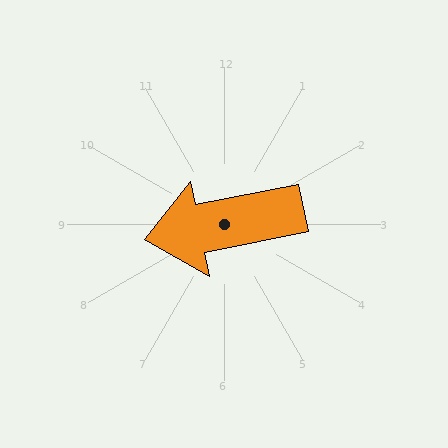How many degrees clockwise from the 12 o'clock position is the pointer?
Approximately 259 degrees.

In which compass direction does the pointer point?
West.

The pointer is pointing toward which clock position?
Roughly 9 o'clock.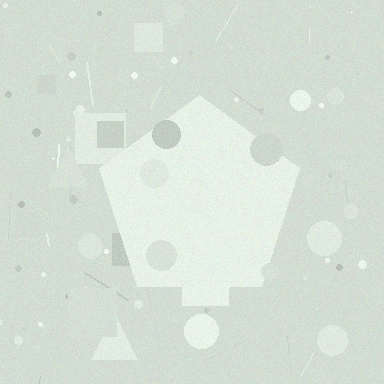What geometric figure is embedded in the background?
A pentagon is embedded in the background.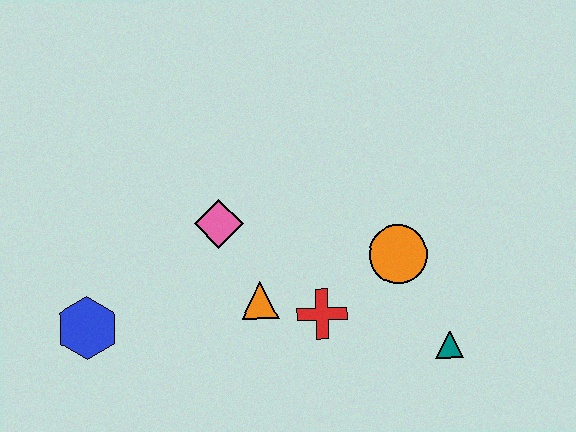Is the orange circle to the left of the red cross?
No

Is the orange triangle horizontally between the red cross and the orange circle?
No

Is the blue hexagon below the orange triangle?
Yes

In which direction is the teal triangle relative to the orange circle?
The teal triangle is below the orange circle.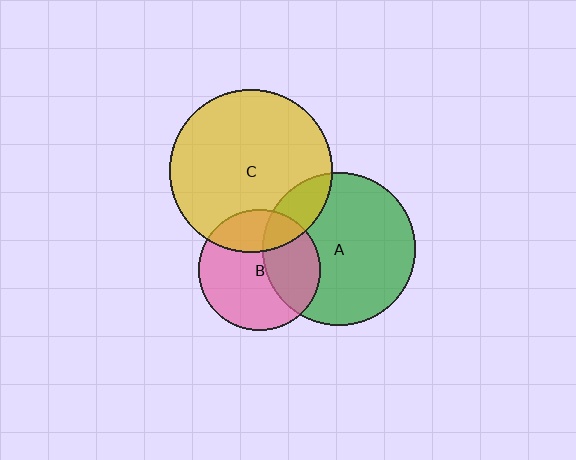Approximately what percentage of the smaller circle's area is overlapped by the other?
Approximately 25%.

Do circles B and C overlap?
Yes.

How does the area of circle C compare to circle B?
Approximately 1.8 times.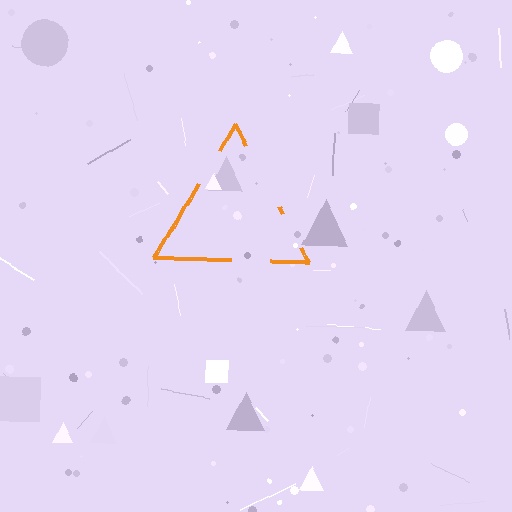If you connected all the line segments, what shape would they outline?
They would outline a triangle.